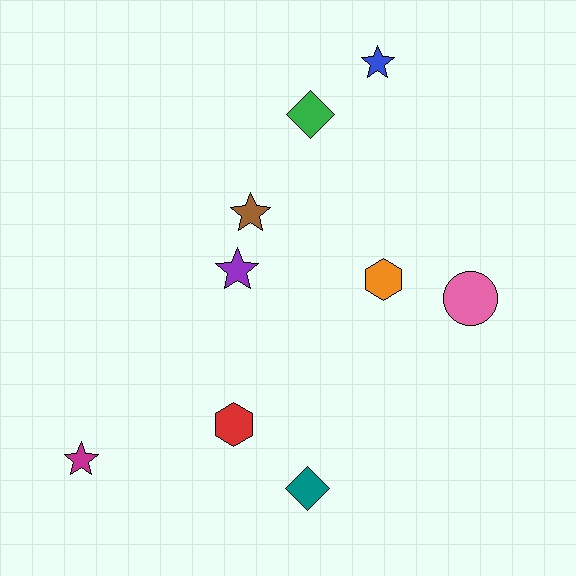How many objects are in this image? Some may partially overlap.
There are 9 objects.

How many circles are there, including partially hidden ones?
There is 1 circle.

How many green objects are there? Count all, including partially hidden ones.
There is 1 green object.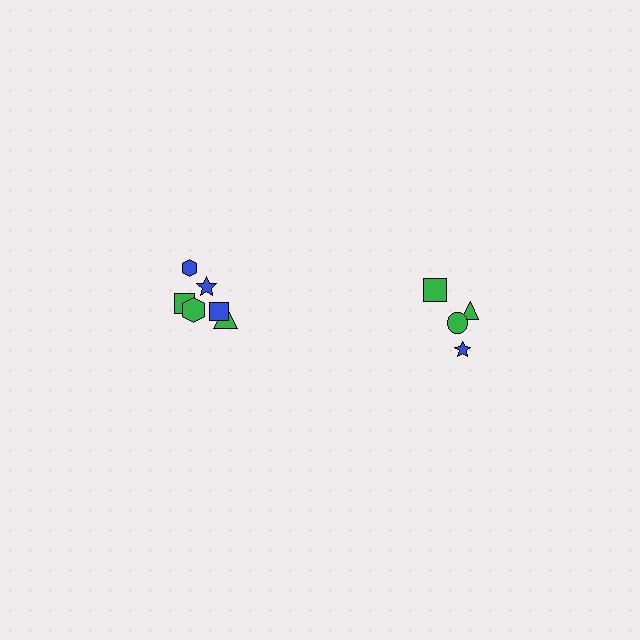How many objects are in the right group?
There are 4 objects.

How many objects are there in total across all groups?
There are 10 objects.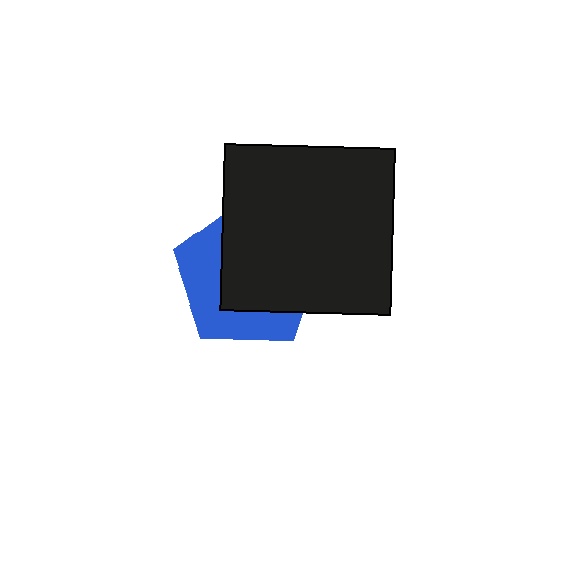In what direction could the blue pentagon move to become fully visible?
The blue pentagon could move toward the lower-left. That would shift it out from behind the black rectangle entirely.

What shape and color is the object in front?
The object in front is a black rectangle.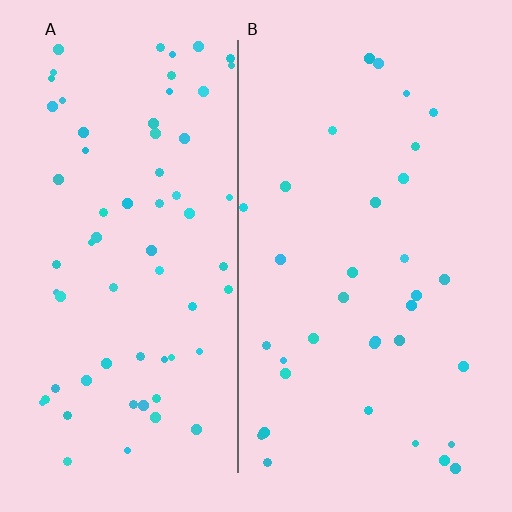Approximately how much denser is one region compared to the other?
Approximately 2.0× — region A over region B.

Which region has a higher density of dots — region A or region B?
A (the left).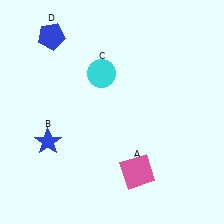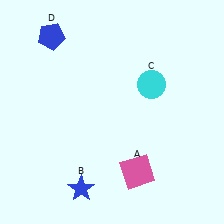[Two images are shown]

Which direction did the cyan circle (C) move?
The cyan circle (C) moved right.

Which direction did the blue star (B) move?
The blue star (B) moved down.